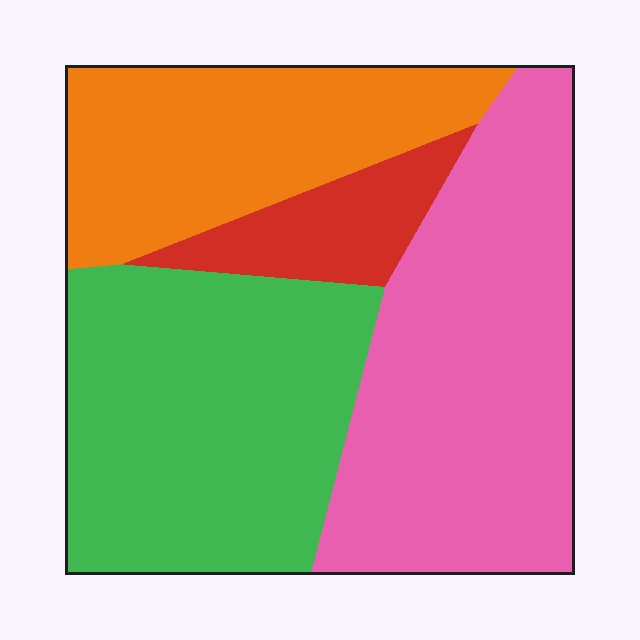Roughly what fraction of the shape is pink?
Pink takes up about three eighths (3/8) of the shape.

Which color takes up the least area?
Red, at roughly 10%.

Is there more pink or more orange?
Pink.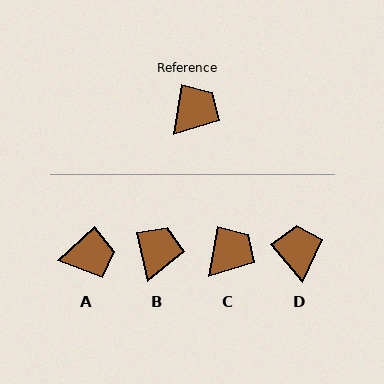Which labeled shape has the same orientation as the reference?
C.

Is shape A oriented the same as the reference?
No, it is off by about 38 degrees.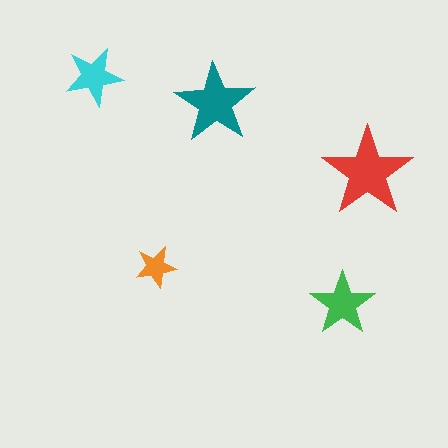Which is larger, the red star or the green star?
The red one.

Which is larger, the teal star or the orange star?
The teal one.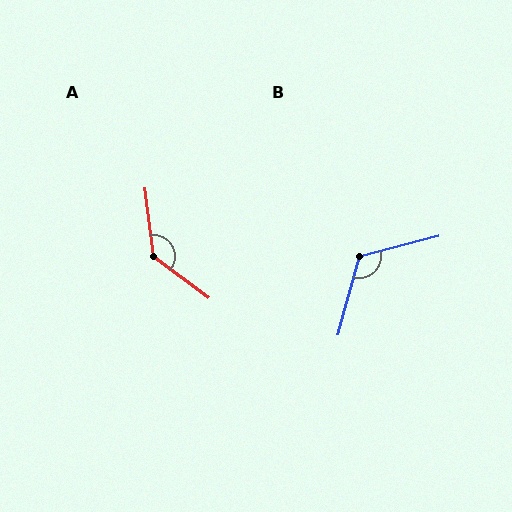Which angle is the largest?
A, at approximately 134 degrees.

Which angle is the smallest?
B, at approximately 120 degrees.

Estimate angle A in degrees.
Approximately 134 degrees.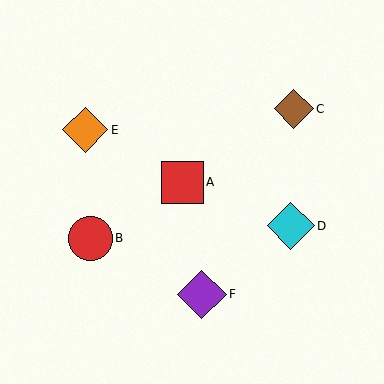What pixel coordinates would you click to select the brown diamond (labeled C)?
Click at (294, 109) to select the brown diamond C.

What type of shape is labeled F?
Shape F is a purple diamond.